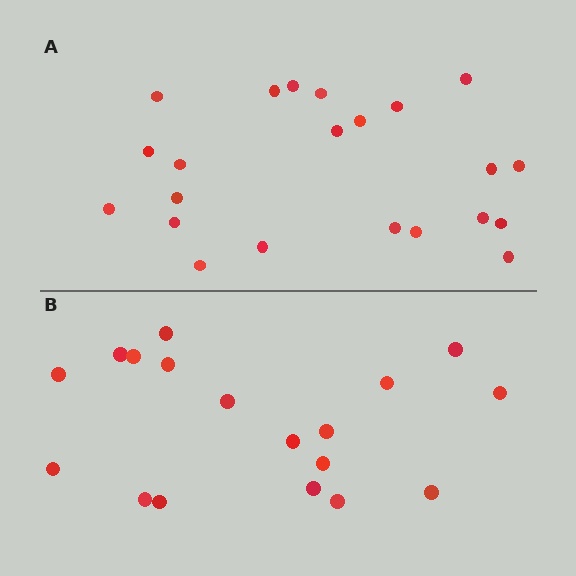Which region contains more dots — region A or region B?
Region A (the top region) has more dots.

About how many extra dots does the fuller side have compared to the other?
Region A has about 4 more dots than region B.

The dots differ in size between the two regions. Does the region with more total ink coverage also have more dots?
No. Region B has more total ink coverage because its dots are larger, but region A actually contains more individual dots. Total area can be misleading — the number of items is what matters here.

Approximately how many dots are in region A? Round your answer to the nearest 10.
About 20 dots. (The exact count is 22, which rounds to 20.)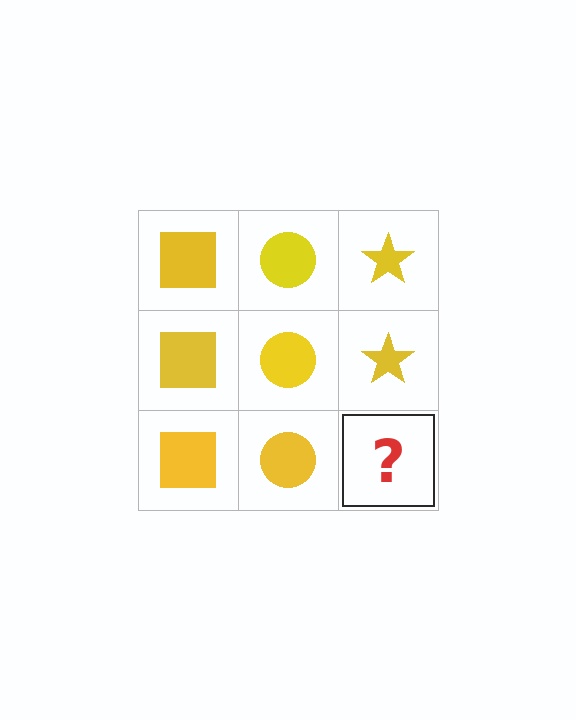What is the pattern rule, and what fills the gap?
The rule is that each column has a consistent shape. The gap should be filled with a yellow star.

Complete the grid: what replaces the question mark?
The question mark should be replaced with a yellow star.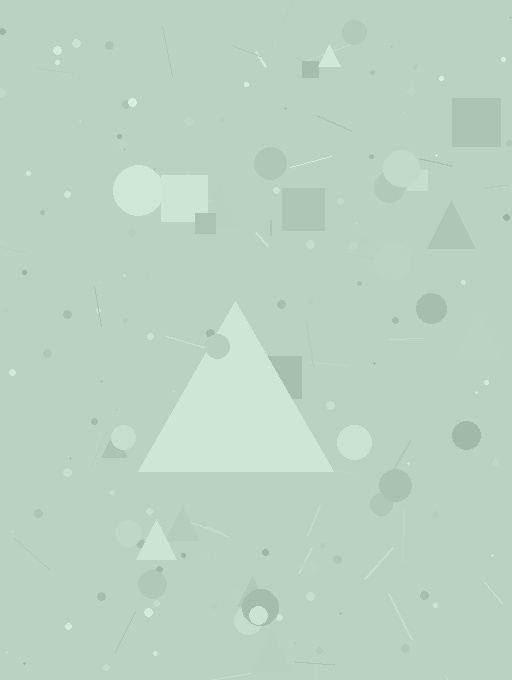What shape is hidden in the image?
A triangle is hidden in the image.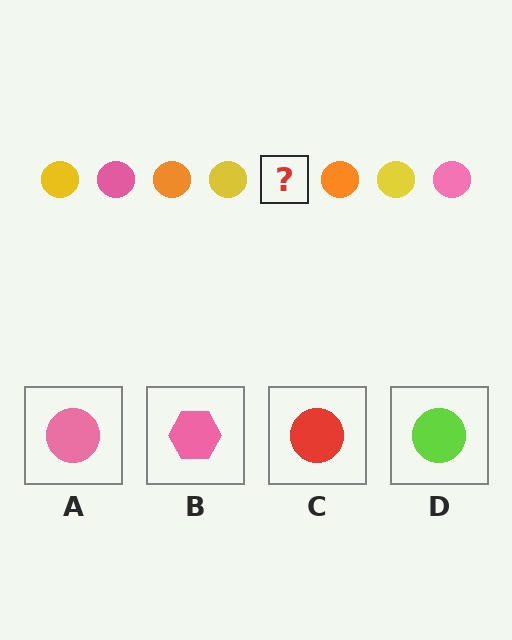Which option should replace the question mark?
Option A.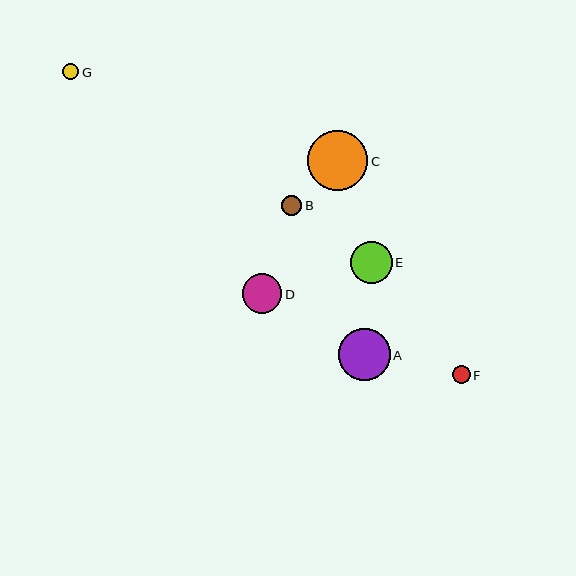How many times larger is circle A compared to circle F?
Circle A is approximately 2.9 times the size of circle F.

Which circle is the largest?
Circle C is the largest with a size of approximately 60 pixels.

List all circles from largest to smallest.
From largest to smallest: C, A, E, D, B, F, G.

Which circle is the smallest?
Circle G is the smallest with a size of approximately 16 pixels.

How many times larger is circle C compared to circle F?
Circle C is approximately 3.3 times the size of circle F.